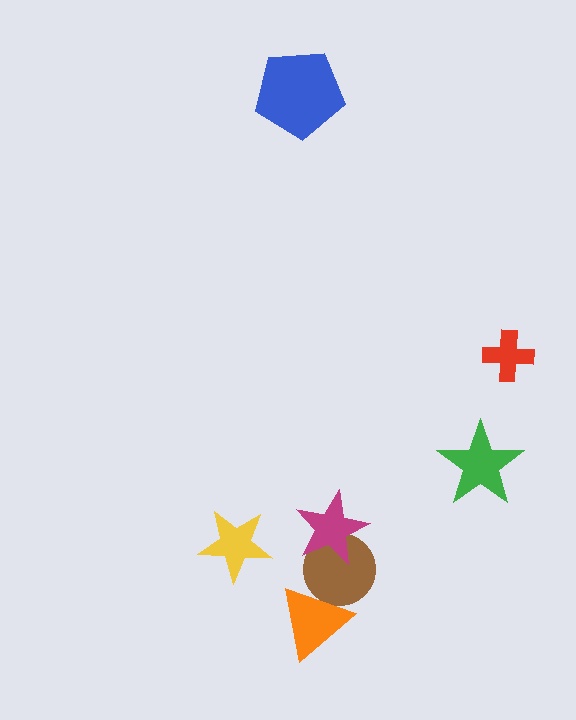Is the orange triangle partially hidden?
No, no other shape covers it.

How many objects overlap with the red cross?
0 objects overlap with the red cross.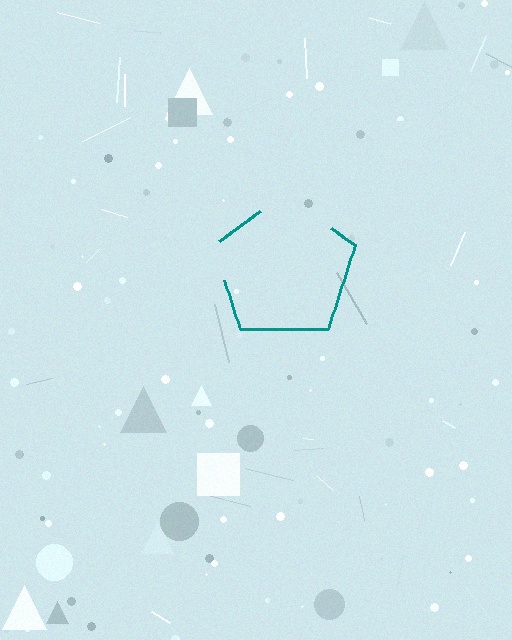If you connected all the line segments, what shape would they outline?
They would outline a pentagon.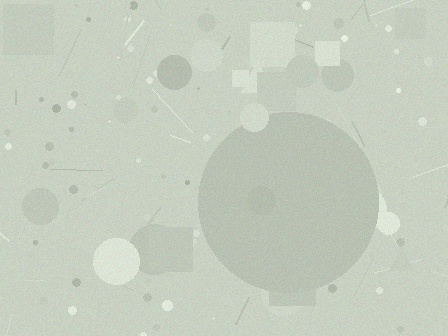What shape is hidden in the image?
A circle is hidden in the image.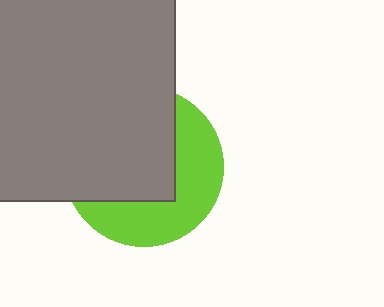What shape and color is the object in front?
The object in front is a gray square.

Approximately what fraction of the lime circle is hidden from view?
Roughly 56% of the lime circle is hidden behind the gray square.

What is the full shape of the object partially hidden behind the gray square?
The partially hidden object is a lime circle.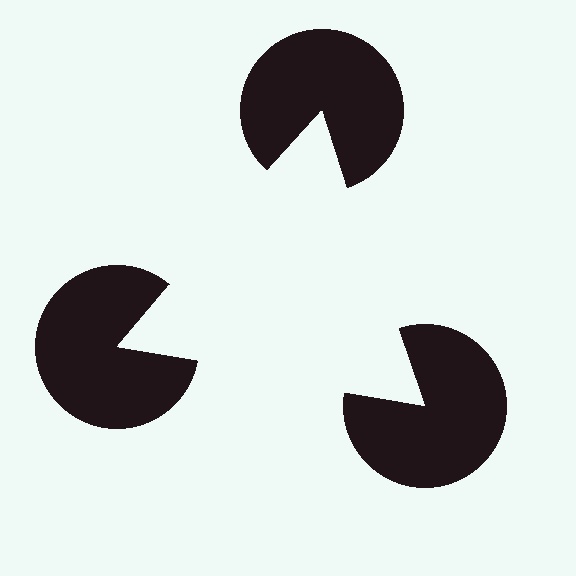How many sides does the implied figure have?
3 sides.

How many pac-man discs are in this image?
There are 3 — one at each vertex of the illusory triangle.